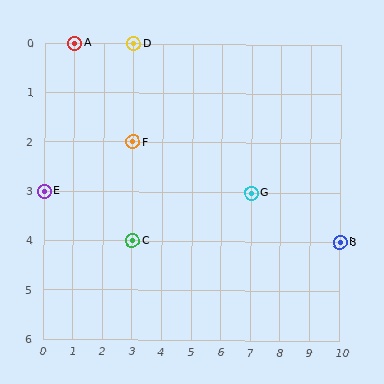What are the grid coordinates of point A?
Point A is at grid coordinates (1, 0).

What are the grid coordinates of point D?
Point D is at grid coordinates (3, 0).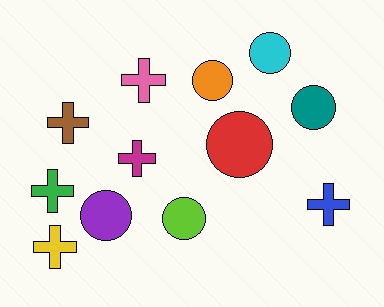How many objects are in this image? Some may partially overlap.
There are 12 objects.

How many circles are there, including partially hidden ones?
There are 6 circles.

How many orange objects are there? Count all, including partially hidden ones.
There is 1 orange object.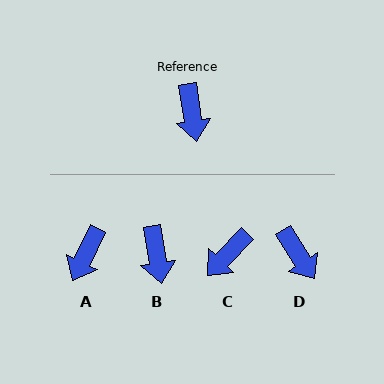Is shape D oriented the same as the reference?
No, it is off by about 24 degrees.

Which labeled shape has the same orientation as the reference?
B.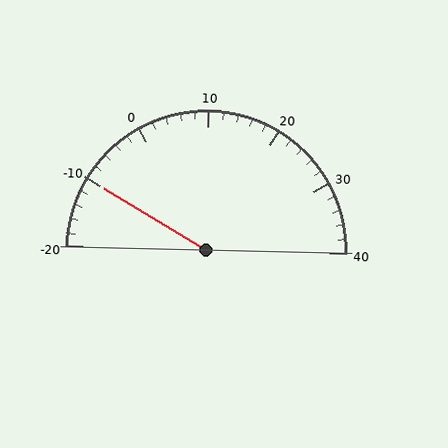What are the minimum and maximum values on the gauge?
The gauge ranges from -20 to 40.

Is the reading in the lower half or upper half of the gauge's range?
The reading is in the lower half of the range (-20 to 40).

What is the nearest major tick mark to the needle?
The nearest major tick mark is -10.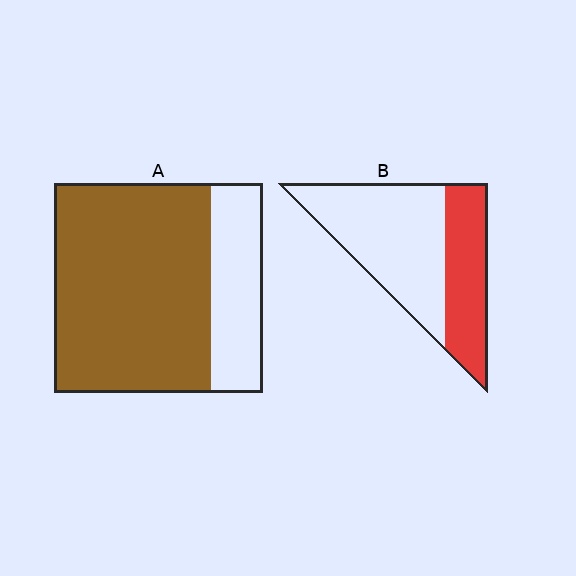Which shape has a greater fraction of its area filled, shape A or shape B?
Shape A.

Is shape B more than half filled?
No.